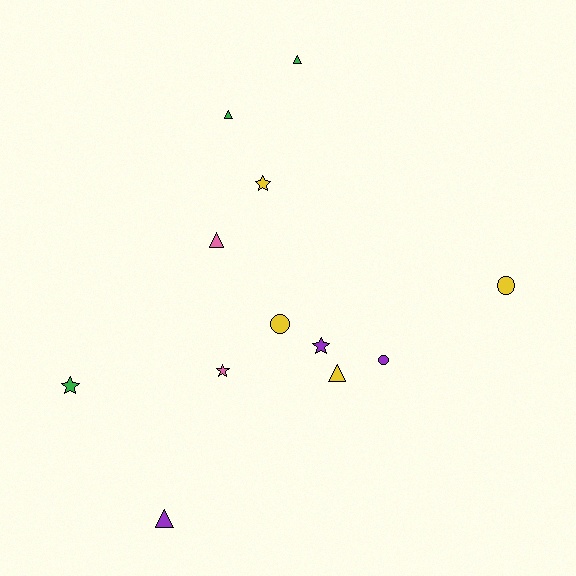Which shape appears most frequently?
Triangle, with 5 objects.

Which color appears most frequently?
Yellow, with 4 objects.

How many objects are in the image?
There are 12 objects.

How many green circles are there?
There are no green circles.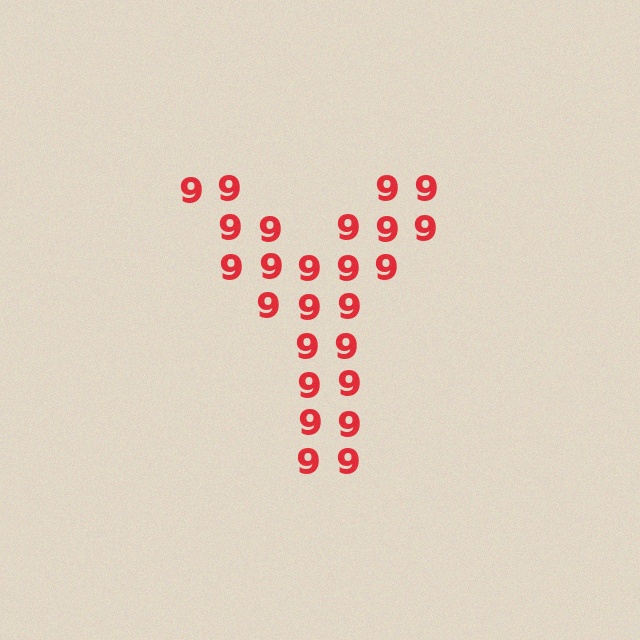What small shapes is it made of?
It is made of small digit 9's.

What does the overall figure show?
The overall figure shows the letter Y.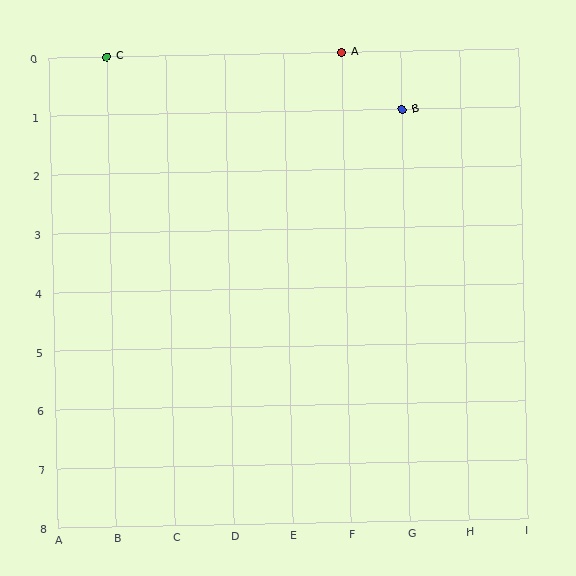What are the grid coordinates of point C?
Point C is at grid coordinates (B, 0).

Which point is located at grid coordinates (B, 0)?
Point C is at (B, 0).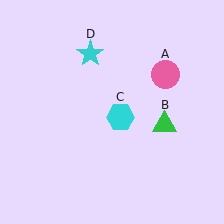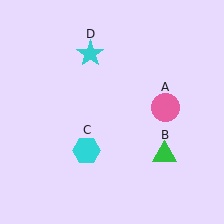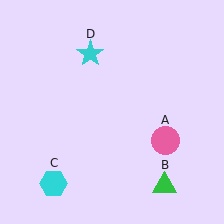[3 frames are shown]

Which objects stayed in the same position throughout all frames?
Cyan star (object D) remained stationary.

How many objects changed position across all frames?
3 objects changed position: pink circle (object A), green triangle (object B), cyan hexagon (object C).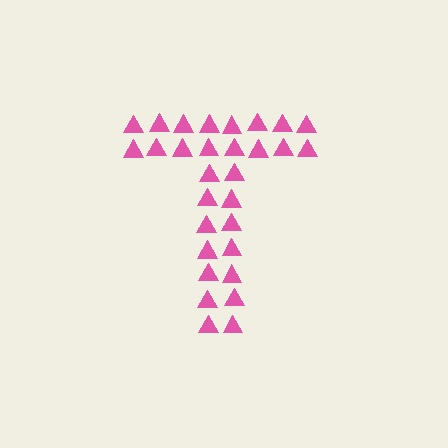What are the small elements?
The small elements are triangles.